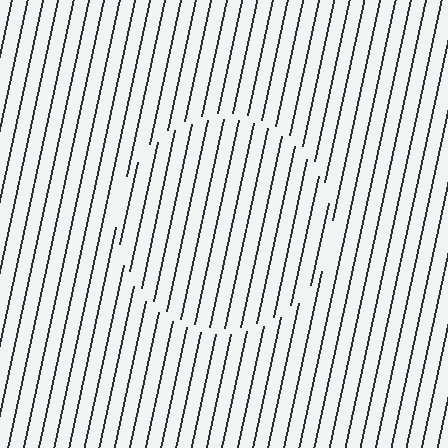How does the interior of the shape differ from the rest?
The interior of the shape contains the same grating, shifted by half a period — the contour is defined by the phase discontinuity where line-ends from the inner and outer gratings abut.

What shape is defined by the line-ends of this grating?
An illusory circle. The interior of the shape contains the same grating, shifted by half a period — the contour is defined by the phase discontinuity where line-ends from the inner and outer gratings abut.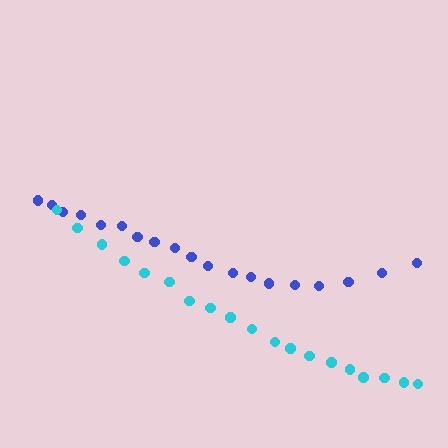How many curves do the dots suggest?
There are 2 distinct paths.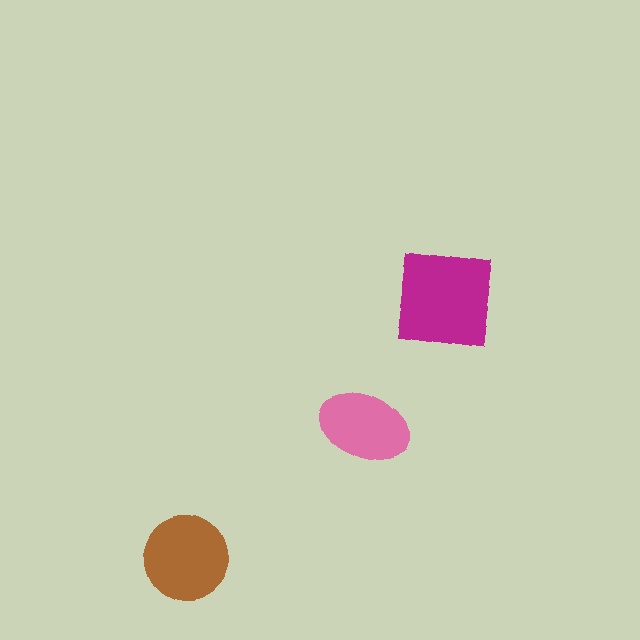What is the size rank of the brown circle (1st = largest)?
2nd.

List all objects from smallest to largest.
The pink ellipse, the brown circle, the magenta square.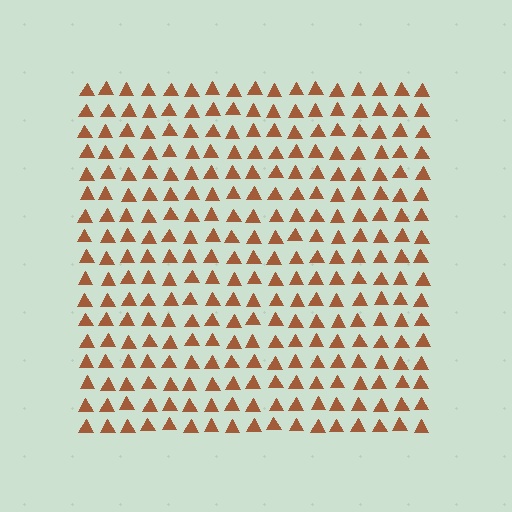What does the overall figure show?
The overall figure shows a square.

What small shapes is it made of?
It is made of small triangles.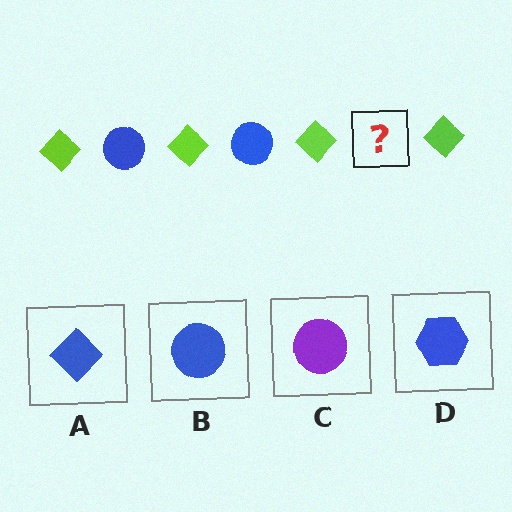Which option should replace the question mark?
Option B.